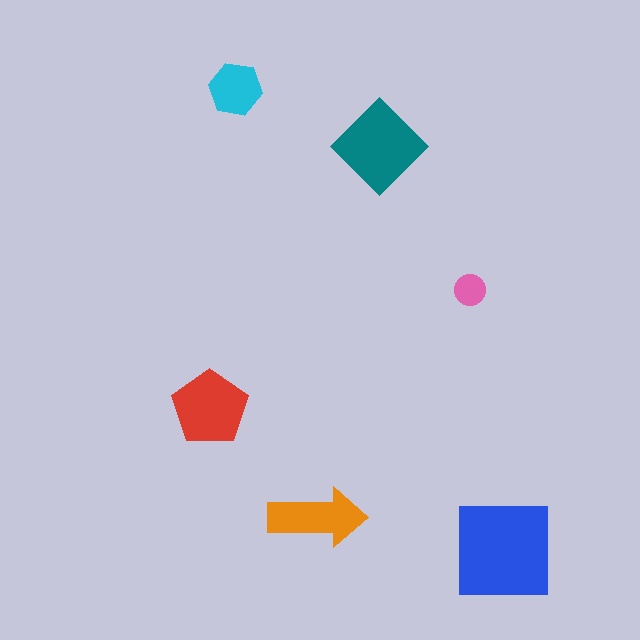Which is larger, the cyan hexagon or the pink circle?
The cyan hexagon.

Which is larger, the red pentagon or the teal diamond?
The teal diamond.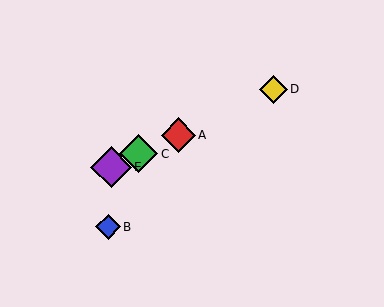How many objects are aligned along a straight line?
4 objects (A, C, D, E) are aligned along a straight line.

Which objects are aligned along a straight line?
Objects A, C, D, E are aligned along a straight line.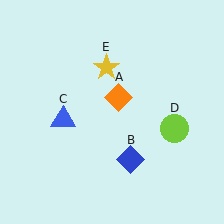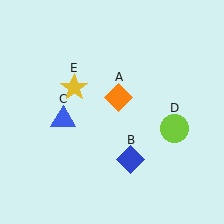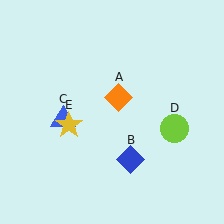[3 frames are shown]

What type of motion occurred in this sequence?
The yellow star (object E) rotated counterclockwise around the center of the scene.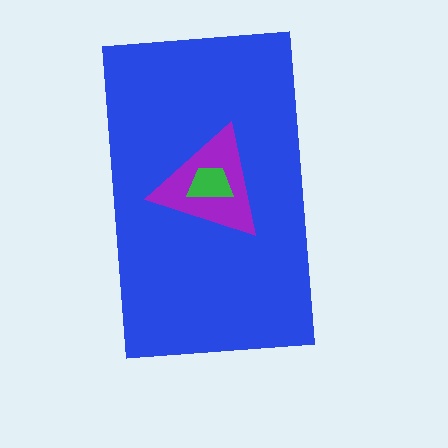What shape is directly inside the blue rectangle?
The purple triangle.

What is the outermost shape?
The blue rectangle.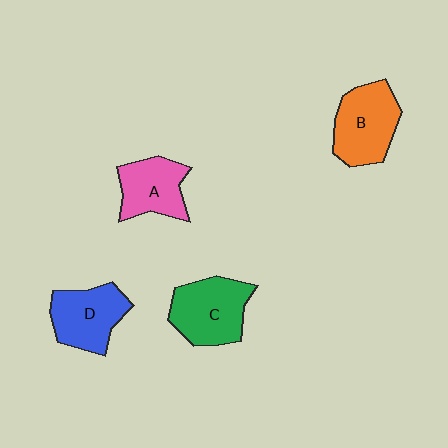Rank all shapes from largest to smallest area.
From largest to smallest: C (green), B (orange), D (blue), A (pink).